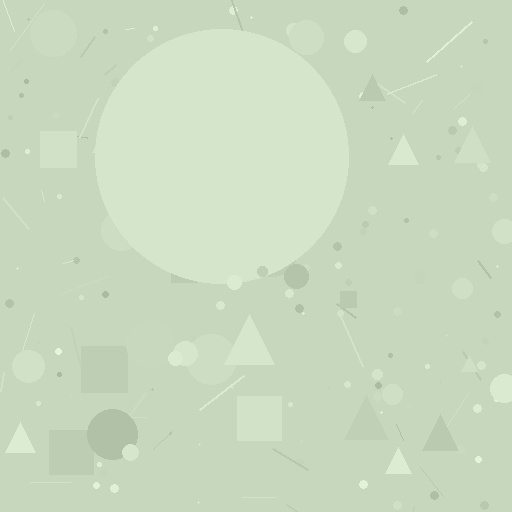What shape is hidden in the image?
A circle is hidden in the image.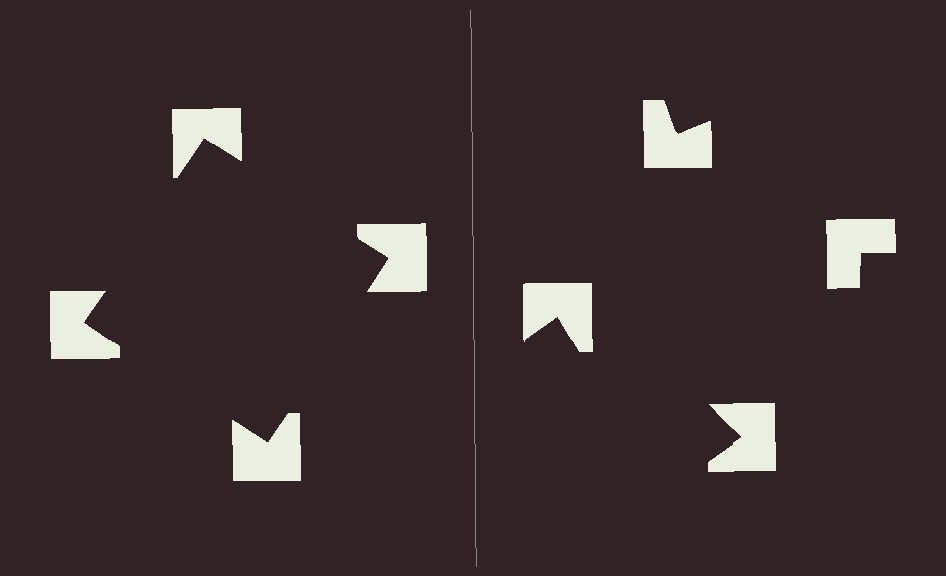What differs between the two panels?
The notched squares are positioned identically on both sides; only the wedge orientations differ. On the left they align to a square; on the right they are misaligned.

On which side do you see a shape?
An illusory square appears on the left side. On the right side the wedge cuts are rotated, so no coherent shape forms.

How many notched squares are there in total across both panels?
8 — 4 on each side.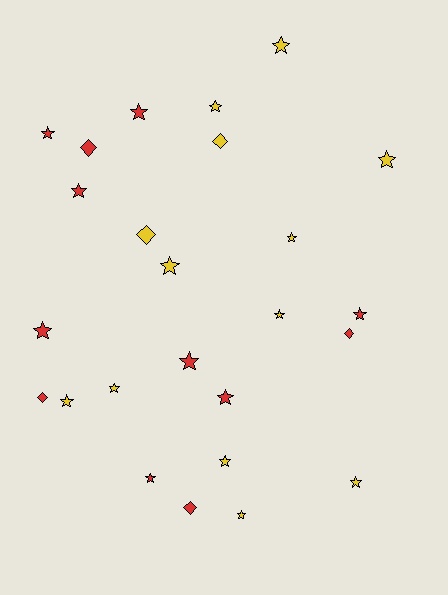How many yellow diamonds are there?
There are 2 yellow diamonds.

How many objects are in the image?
There are 25 objects.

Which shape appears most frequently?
Star, with 19 objects.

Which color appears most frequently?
Yellow, with 13 objects.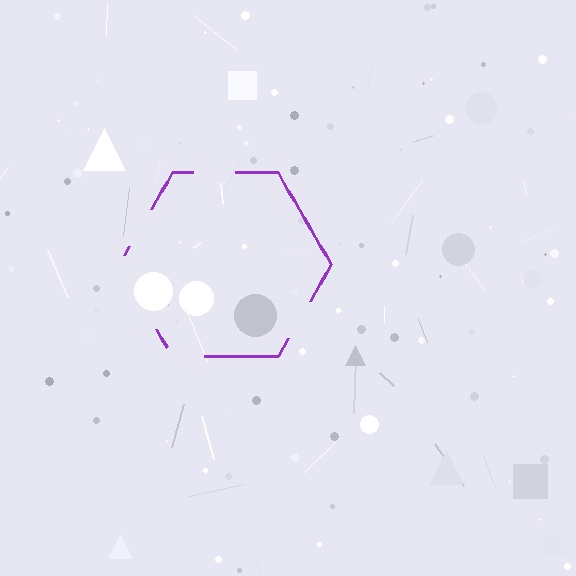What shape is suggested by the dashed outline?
The dashed outline suggests a hexagon.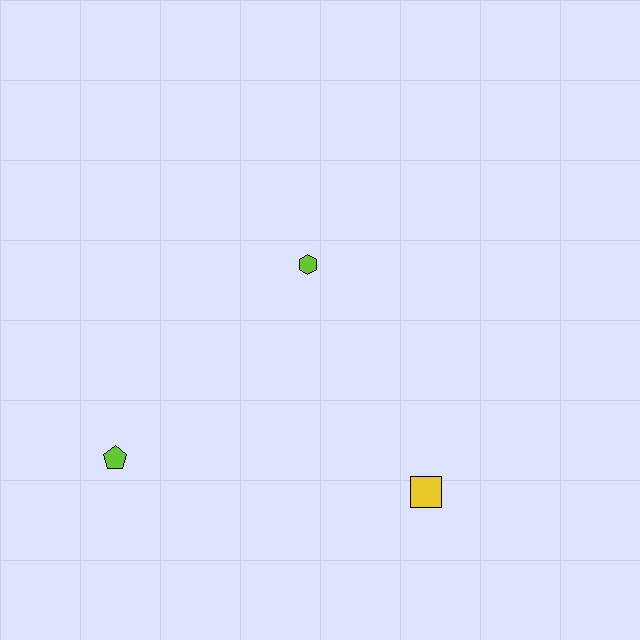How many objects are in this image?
There are 3 objects.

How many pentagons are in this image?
There is 1 pentagon.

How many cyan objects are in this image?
There are no cyan objects.